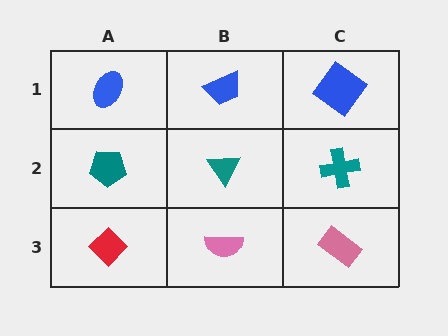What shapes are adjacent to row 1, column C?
A teal cross (row 2, column C), a blue trapezoid (row 1, column B).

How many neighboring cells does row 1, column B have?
3.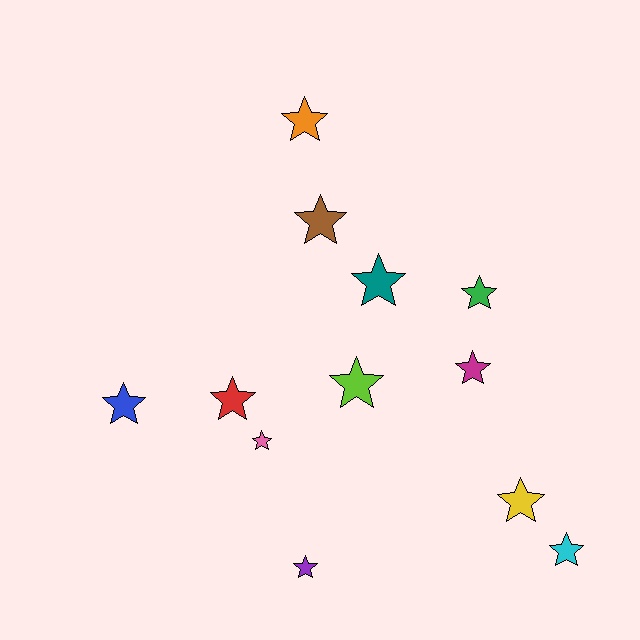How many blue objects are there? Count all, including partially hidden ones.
There is 1 blue object.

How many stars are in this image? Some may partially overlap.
There are 12 stars.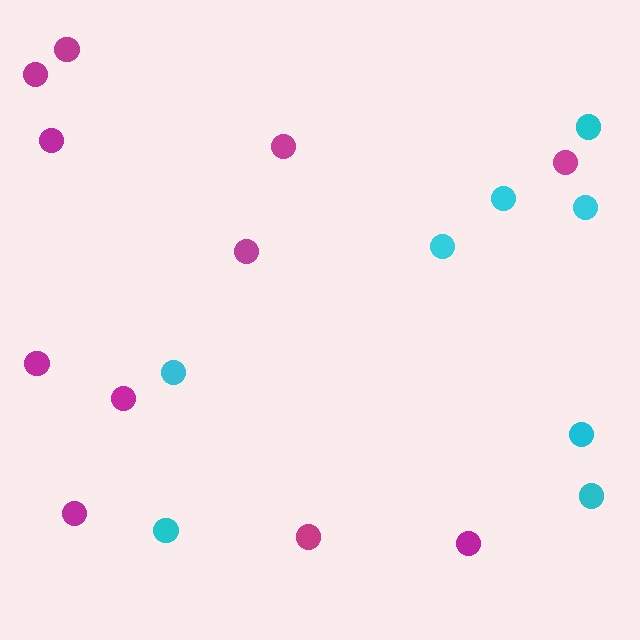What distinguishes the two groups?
There are 2 groups: one group of magenta circles (11) and one group of cyan circles (8).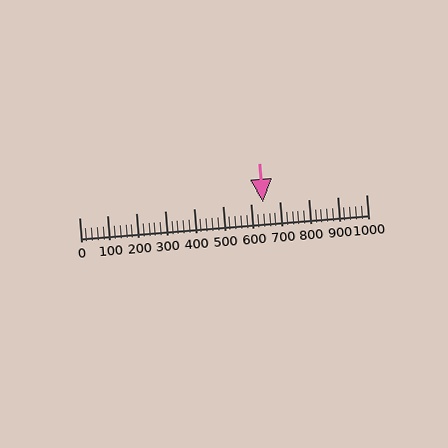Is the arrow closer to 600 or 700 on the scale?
The arrow is closer to 600.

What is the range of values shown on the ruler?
The ruler shows values from 0 to 1000.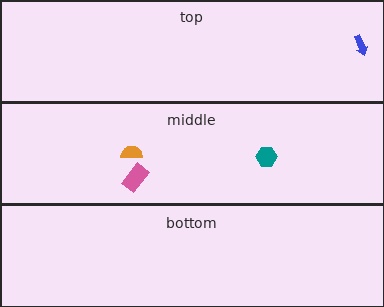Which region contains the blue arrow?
The top region.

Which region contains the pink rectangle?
The middle region.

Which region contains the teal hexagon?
The middle region.